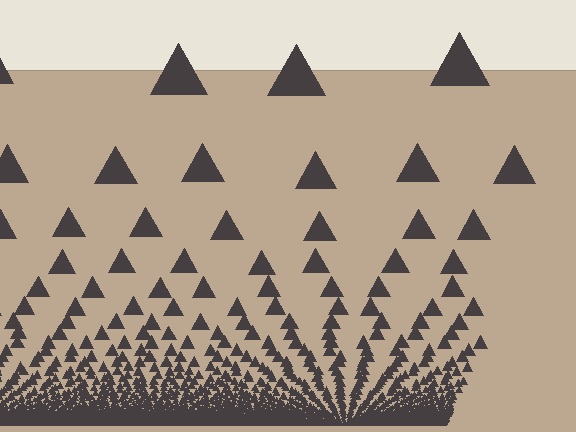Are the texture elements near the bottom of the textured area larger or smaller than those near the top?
Smaller. The gradient is inverted — elements near the bottom are smaller and denser.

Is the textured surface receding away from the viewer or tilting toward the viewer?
The surface appears to tilt toward the viewer. Texture elements get larger and sparser toward the top.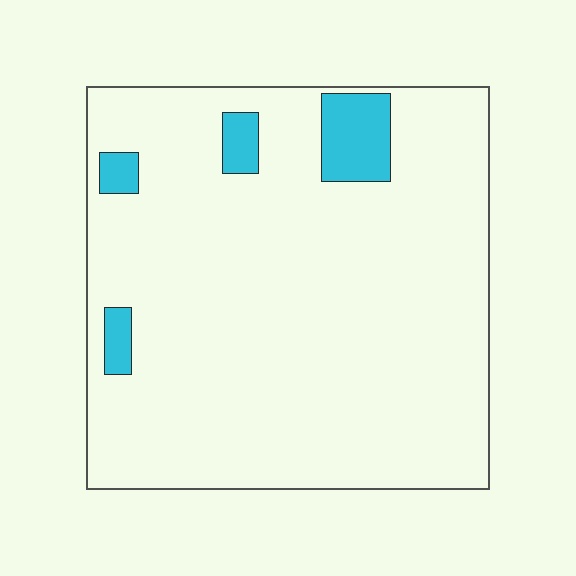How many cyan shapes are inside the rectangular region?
4.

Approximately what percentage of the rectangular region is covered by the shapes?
Approximately 5%.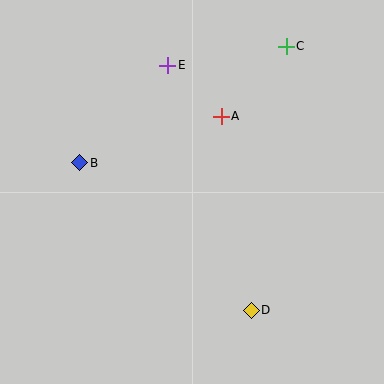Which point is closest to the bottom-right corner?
Point D is closest to the bottom-right corner.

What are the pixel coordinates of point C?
Point C is at (286, 46).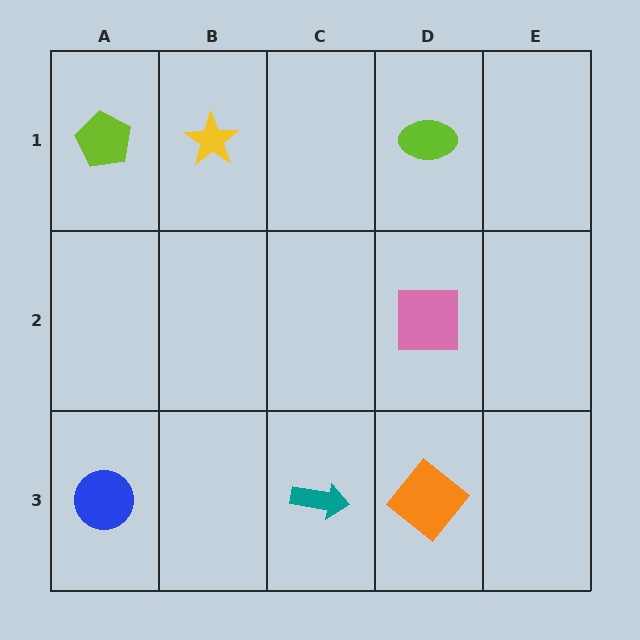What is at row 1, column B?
A yellow star.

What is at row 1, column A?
A lime pentagon.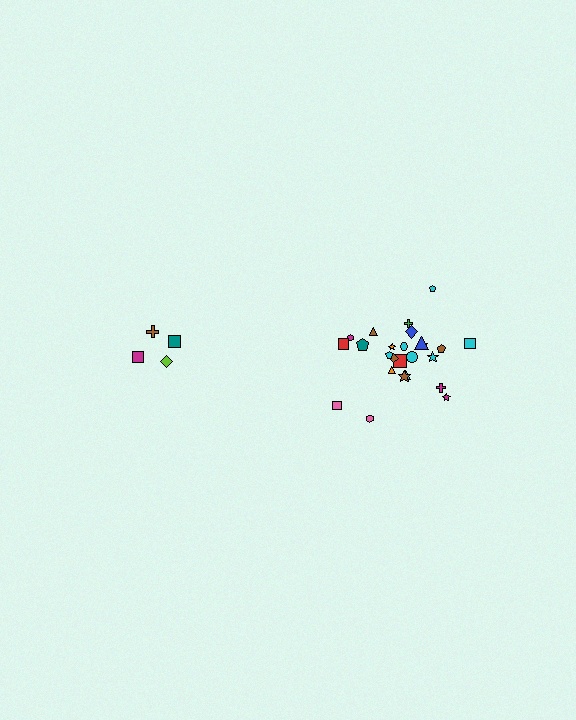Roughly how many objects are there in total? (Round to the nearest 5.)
Roughly 30 objects in total.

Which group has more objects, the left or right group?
The right group.